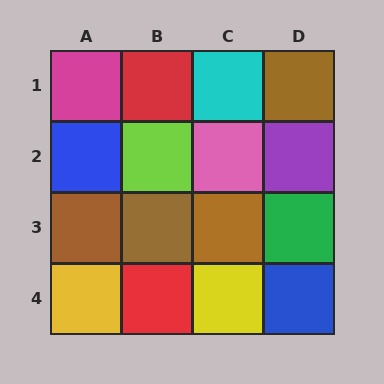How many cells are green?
1 cell is green.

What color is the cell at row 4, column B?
Red.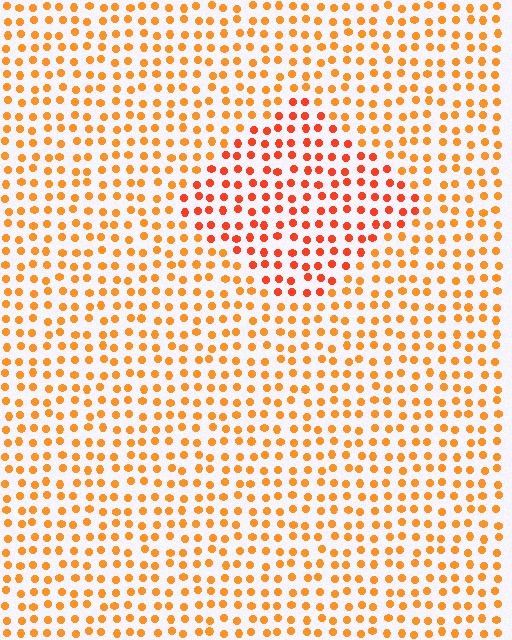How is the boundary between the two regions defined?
The boundary is defined purely by a slight shift in hue (about 23 degrees). Spacing, size, and orientation are identical on both sides.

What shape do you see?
I see a diamond.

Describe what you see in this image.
The image is filled with small orange elements in a uniform arrangement. A diamond-shaped region is visible where the elements are tinted to a slightly different hue, forming a subtle color boundary.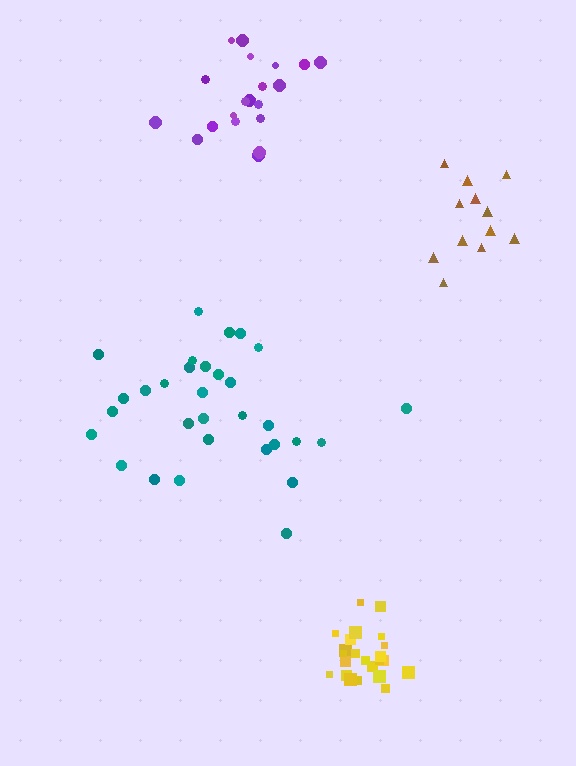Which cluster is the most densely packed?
Yellow.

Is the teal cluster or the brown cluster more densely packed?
Brown.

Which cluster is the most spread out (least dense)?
Teal.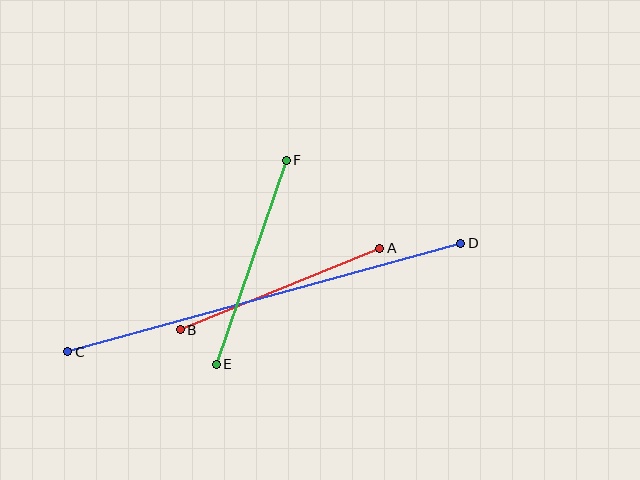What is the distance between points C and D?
The distance is approximately 408 pixels.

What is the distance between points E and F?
The distance is approximately 215 pixels.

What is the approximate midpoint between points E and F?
The midpoint is at approximately (251, 262) pixels.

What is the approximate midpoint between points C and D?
The midpoint is at approximately (264, 297) pixels.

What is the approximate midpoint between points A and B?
The midpoint is at approximately (280, 289) pixels.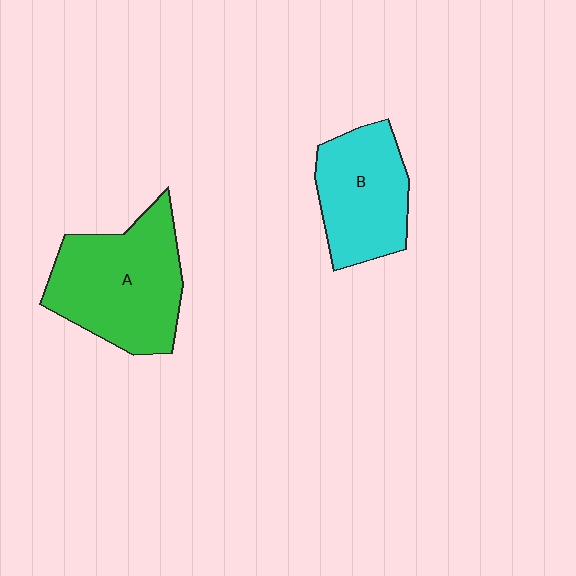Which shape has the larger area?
Shape A (green).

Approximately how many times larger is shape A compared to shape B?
Approximately 1.3 times.